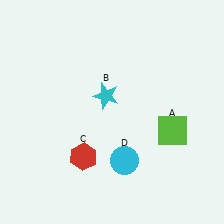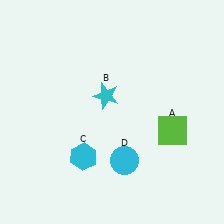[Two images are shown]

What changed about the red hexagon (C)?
In Image 1, C is red. In Image 2, it changed to cyan.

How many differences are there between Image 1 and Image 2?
There is 1 difference between the two images.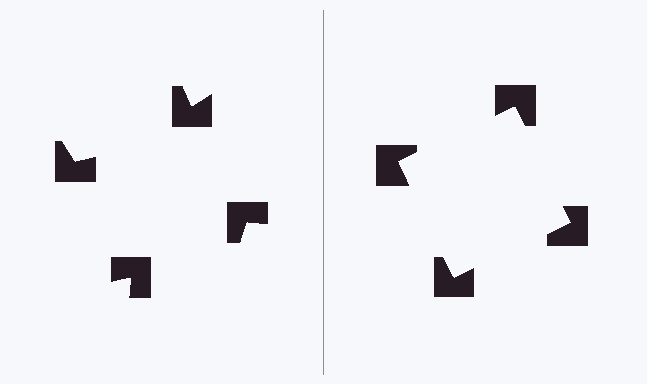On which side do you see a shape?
An illusory square appears on the right side. On the left side the wedge cuts are rotated, so no coherent shape forms.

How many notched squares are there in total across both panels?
8 — 4 on each side.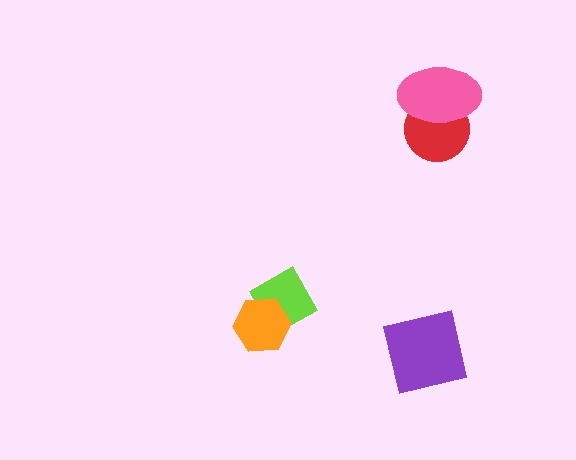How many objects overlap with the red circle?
1 object overlaps with the red circle.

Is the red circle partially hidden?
Yes, it is partially covered by another shape.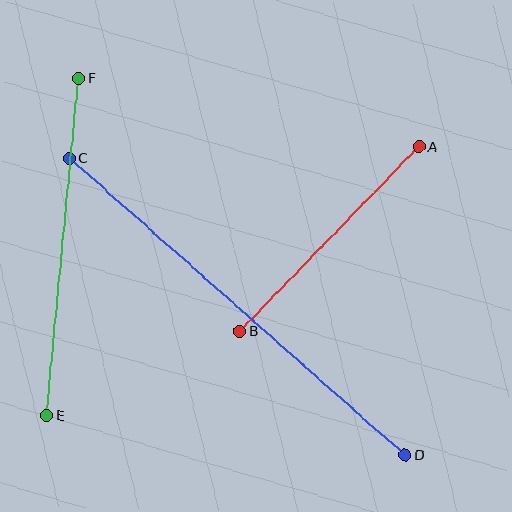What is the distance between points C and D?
The distance is approximately 448 pixels.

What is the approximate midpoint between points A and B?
The midpoint is at approximately (329, 239) pixels.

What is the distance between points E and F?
The distance is approximately 339 pixels.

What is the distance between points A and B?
The distance is approximately 257 pixels.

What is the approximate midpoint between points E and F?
The midpoint is at approximately (63, 247) pixels.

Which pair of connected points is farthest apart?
Points C and D are farthest apart.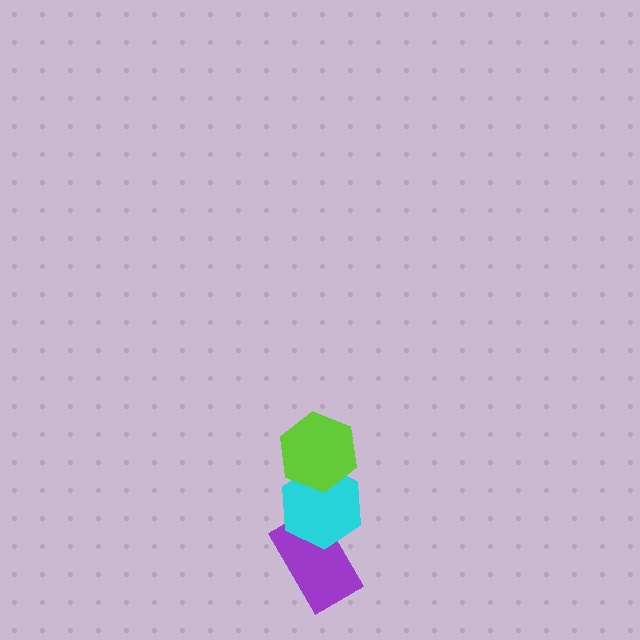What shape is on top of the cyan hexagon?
The lime hexagon is on top of the cyan hexagon.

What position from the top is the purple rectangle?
The purple rectangle is 3rd from the top.